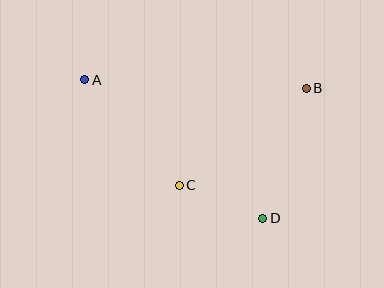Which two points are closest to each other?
Points C and D are closest to each other.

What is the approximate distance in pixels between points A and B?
The distance between A and B is approximately 222 pixels.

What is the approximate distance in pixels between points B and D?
The distance between B and D is approximately 137 pixels.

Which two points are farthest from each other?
Points A and D are farthest from each other.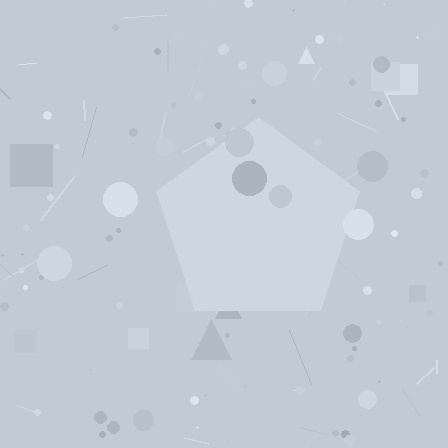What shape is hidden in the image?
A pentagon is hidden in the image.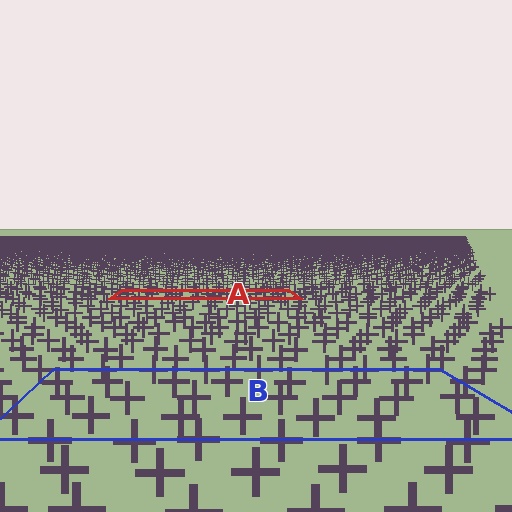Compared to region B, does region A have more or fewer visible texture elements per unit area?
Region A has more texture elements per unit area — they are packed more densely because it is farther away.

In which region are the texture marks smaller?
The texture marks are smaller in region A, because it is farther away.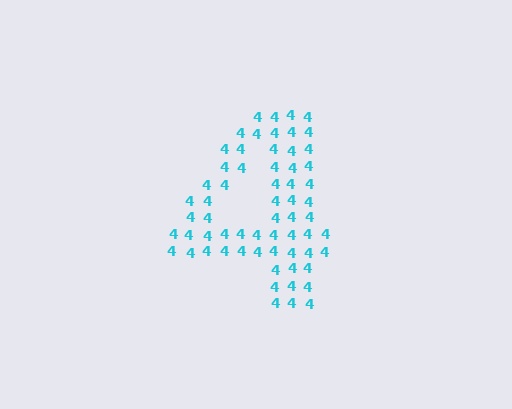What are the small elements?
The small elements are digit 4's.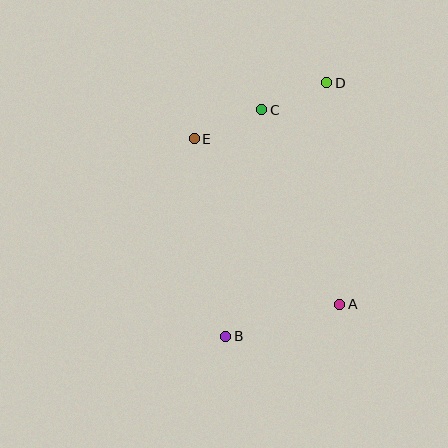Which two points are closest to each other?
Points C and D are closest to each other.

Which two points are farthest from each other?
Points B and D are farthest from each other.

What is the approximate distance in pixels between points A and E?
The distance between A and E is approximately 220 pixels.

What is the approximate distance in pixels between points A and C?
The distance between A and C is approximately 210 pixels.